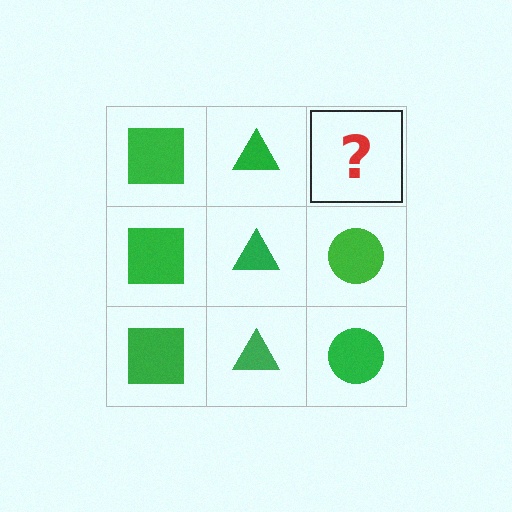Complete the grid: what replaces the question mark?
The question mark should be replaced with a green circle.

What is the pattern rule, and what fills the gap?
The rule is that each column has a consistent shape. The gap should be filled with a green circle.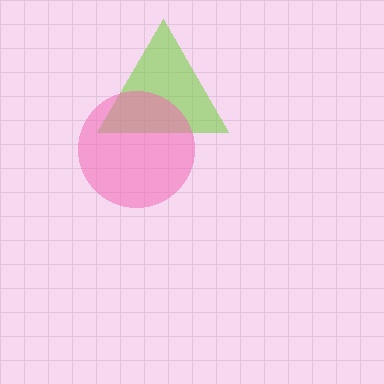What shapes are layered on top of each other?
The layered shapes are: a lime triangle, a pink circle.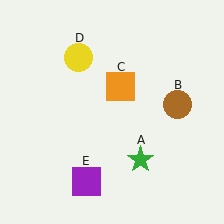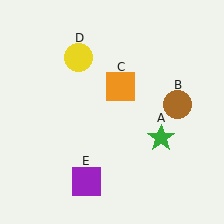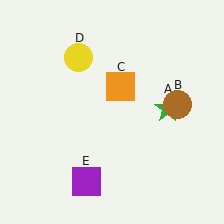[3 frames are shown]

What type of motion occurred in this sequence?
The green star (object A) rotated counterclockwise around the center of the scene.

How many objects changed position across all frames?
1 object changed position: green star (object A).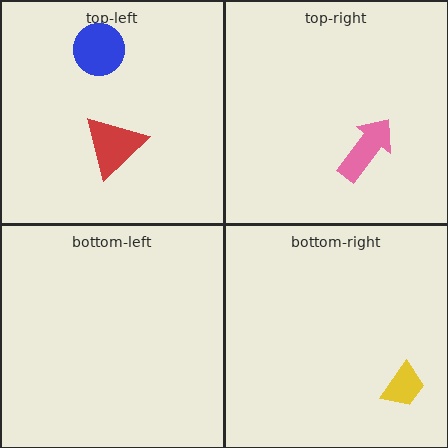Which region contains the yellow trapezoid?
The bottom-right region.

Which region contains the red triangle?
The top-left region.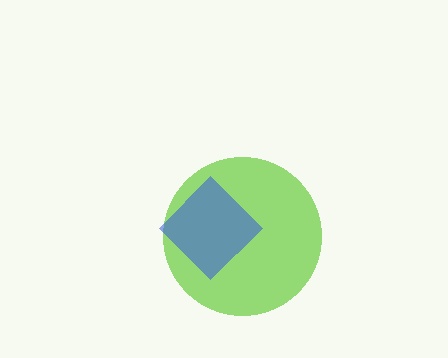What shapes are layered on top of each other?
The layered shapes are: a lime circle, a blue diamond.